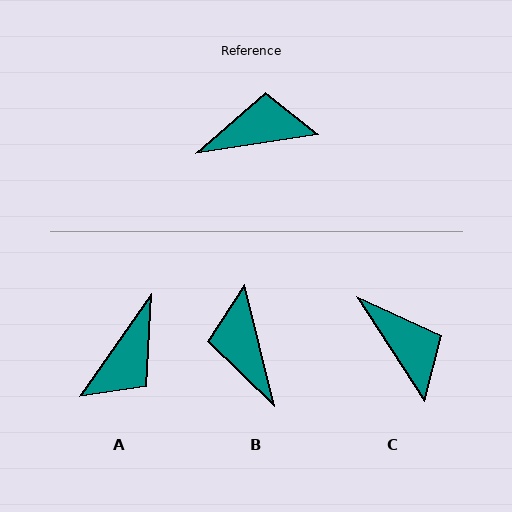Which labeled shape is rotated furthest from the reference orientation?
A, about 134 degrees away.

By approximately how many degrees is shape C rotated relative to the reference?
Approximately 66 degrees clockwise.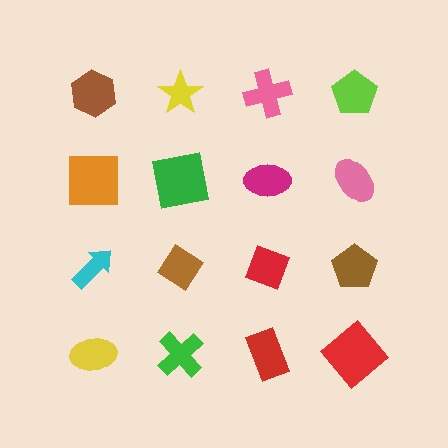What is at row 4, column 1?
A yellow ellipse.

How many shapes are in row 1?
4 shapes.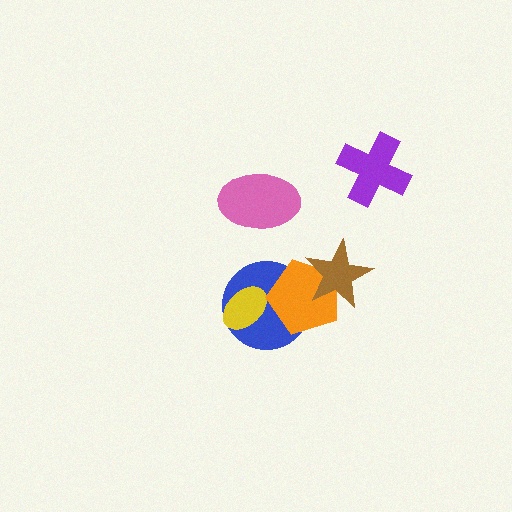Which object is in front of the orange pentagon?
The brown star is in front of the orange pentagon.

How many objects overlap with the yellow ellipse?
1 object overlaps with the yellow ellipse.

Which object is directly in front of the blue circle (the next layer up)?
The yellow ellipse is directly in front of the blue circle.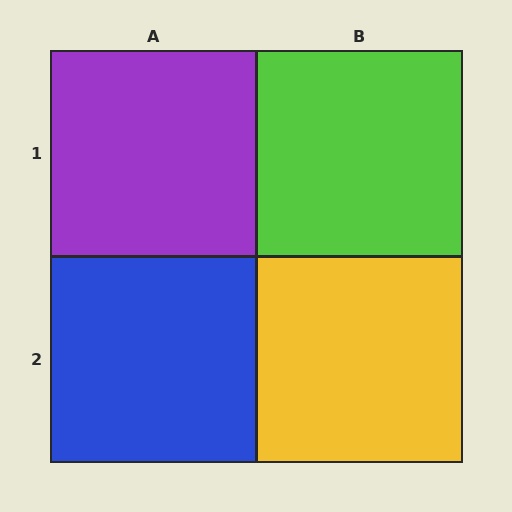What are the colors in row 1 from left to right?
Purple, lime.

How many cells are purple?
1 cell is purple.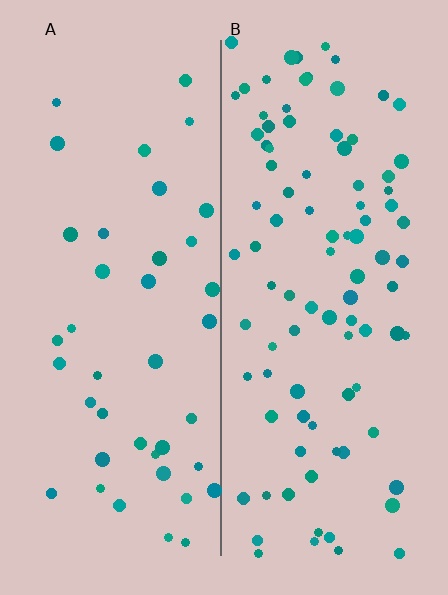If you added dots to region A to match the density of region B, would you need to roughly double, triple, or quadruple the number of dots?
Approximately double.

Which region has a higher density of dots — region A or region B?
B (the right).